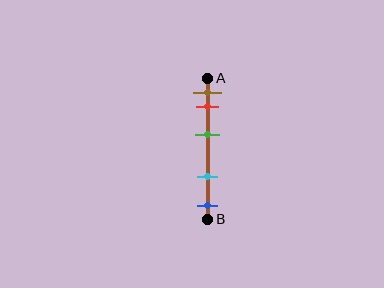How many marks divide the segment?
There are 5 marks dividing the segment.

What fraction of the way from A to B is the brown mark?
The brown mark is approximately 10% (0.1) of the way from A to B.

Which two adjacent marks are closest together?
The brown and red marks are the closest adjacent pair.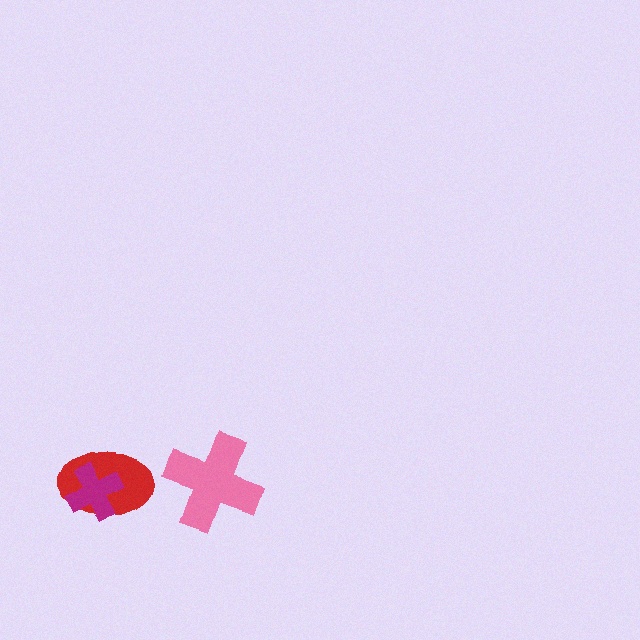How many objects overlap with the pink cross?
0 objects overlap with the pink cross.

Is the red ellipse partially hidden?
Yes, it is partially covered by another shape.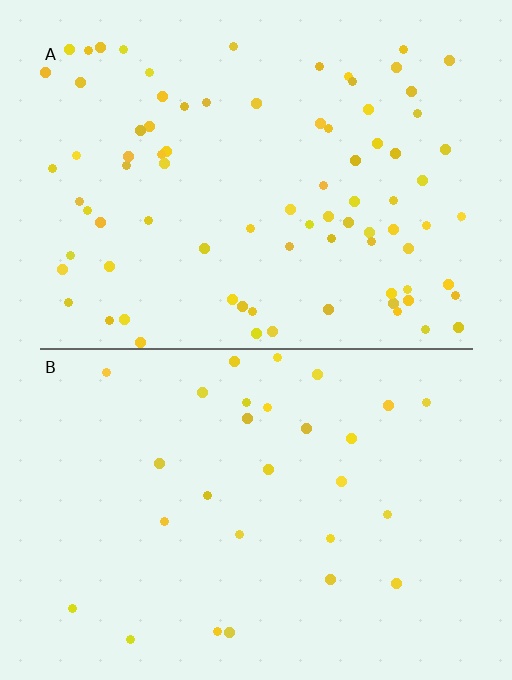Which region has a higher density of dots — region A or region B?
A (the top).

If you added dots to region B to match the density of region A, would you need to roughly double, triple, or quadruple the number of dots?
Approximately triple.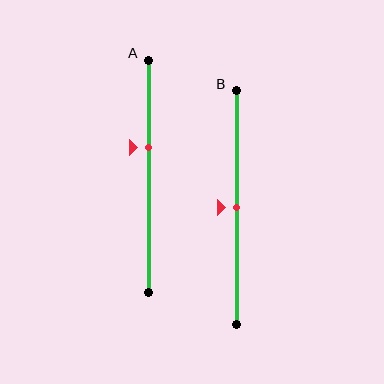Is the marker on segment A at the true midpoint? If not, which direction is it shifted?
No, the marker on segment A is shifted upward by about 12% of the segment length.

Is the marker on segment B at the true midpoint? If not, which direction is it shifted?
Yes, the marker on segment B is at the true midpoint.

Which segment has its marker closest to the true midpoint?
Segment B has its marker closest to the true midpoint.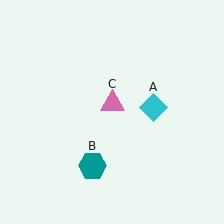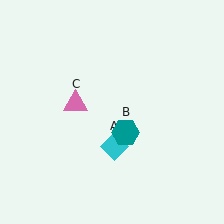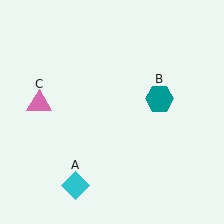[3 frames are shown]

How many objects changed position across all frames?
3 objects changed position: cyan diamond (object A), teal hexagon (object B), pink triangle (object C).